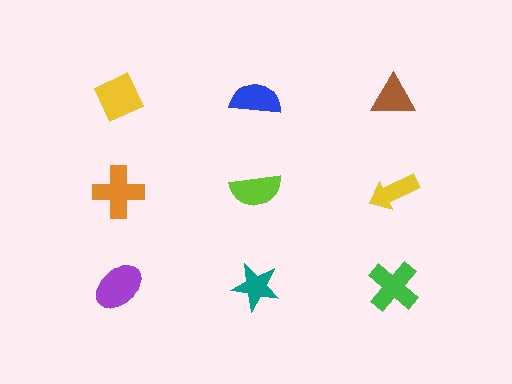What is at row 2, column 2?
A lime semicircle.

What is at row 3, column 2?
A teal star.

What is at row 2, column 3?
A yellow arrow.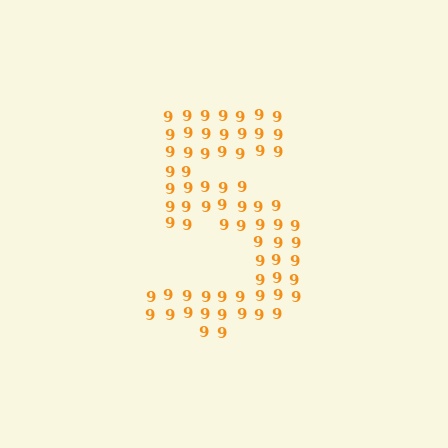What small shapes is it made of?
It is made of small digit 9's.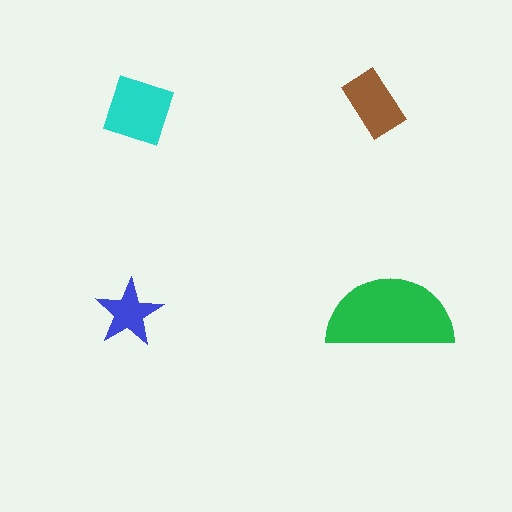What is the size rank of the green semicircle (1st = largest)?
1st.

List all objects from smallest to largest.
The blue star, the brown rectangle, the cyan diamond, the green semicircle.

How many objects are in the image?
There are 4 objects in the image.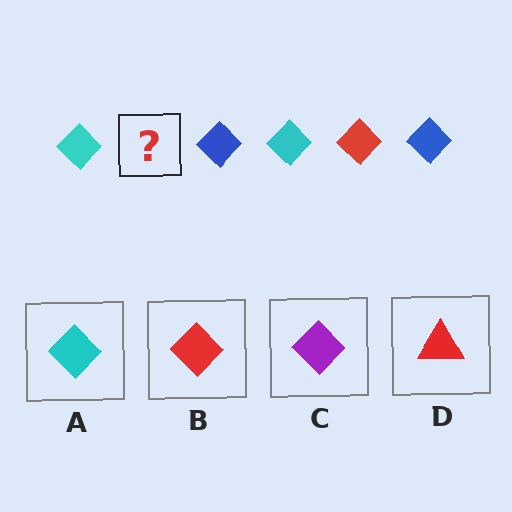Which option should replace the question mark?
Option B.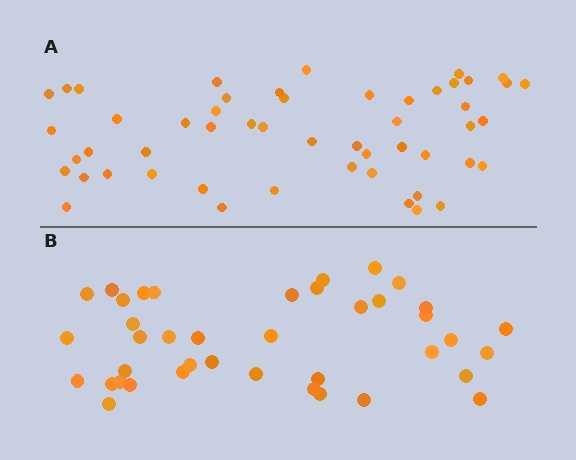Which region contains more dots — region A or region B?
Region A (the top region) has more dots.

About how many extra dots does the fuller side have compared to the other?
Region A has roughly 12 or so more dots than region B.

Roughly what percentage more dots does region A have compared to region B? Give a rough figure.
About 30% more.